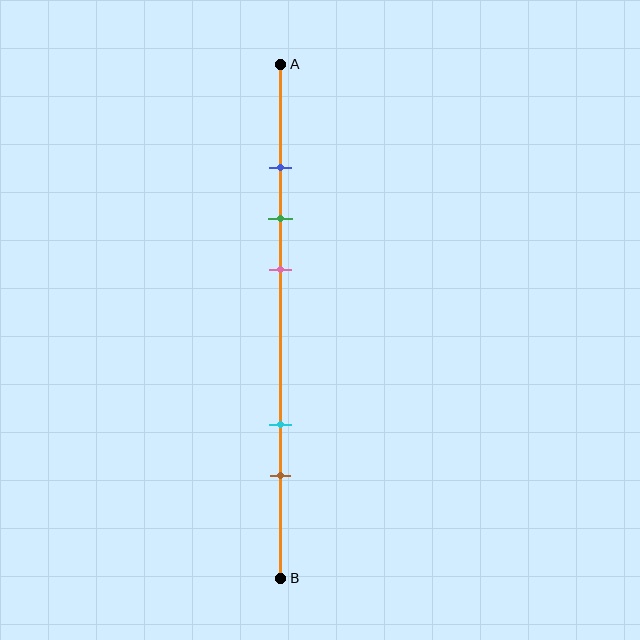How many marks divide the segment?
There are 5 marks dividing the segment.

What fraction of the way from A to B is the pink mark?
The pink mark is approximately 40% (0.4) of the way from A to B.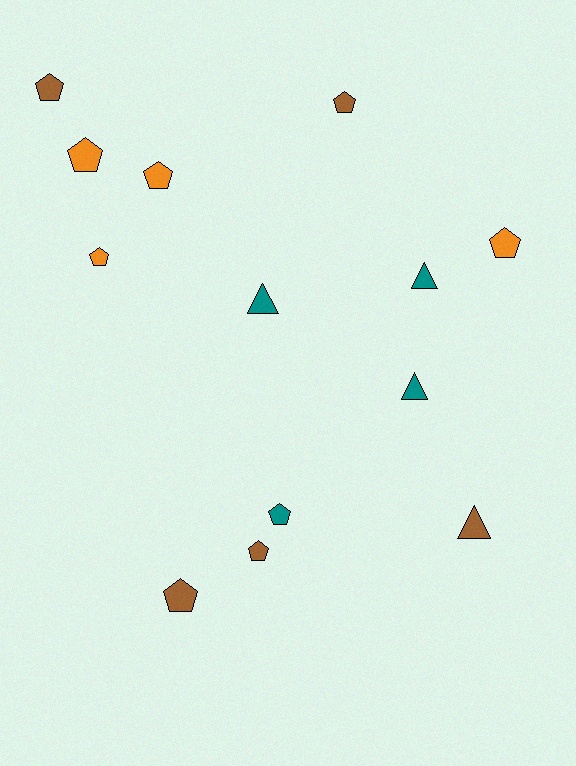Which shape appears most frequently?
Pentagon, with 9 objects.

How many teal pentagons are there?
There is 1 teal pentagon.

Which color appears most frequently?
Brown, with 5 objects.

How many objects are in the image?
There are 13 objects.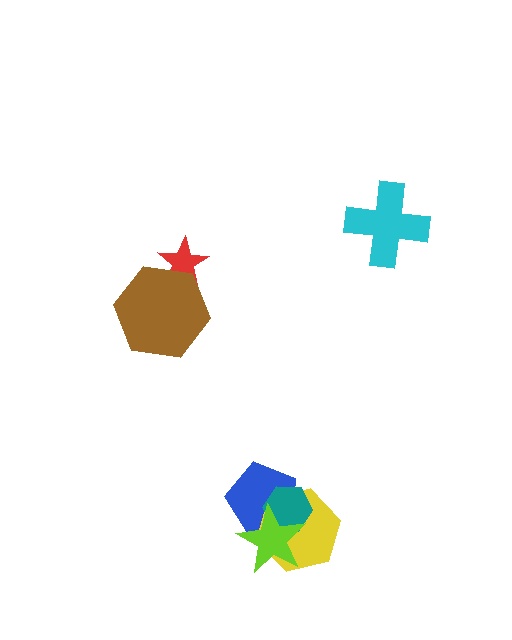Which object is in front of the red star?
The brown hexagon is in front of the red star.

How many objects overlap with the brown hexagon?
1 object overlaps with the brown hexagon.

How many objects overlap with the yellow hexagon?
3 objects overlap with the yellow hexagon.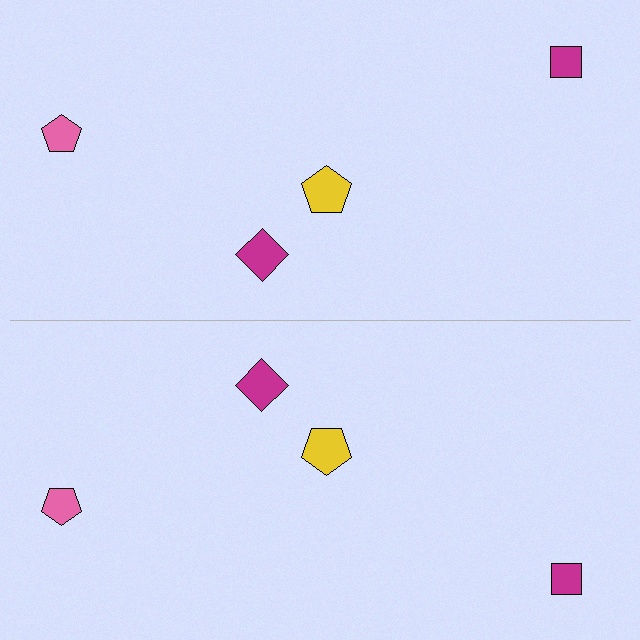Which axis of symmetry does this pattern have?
The pattern has a horizontal axis of symmetry running through the center of the image.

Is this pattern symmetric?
Yes, this pattern has bilateral (reflection) symmetry.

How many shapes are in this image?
There are 8 shapes in this image.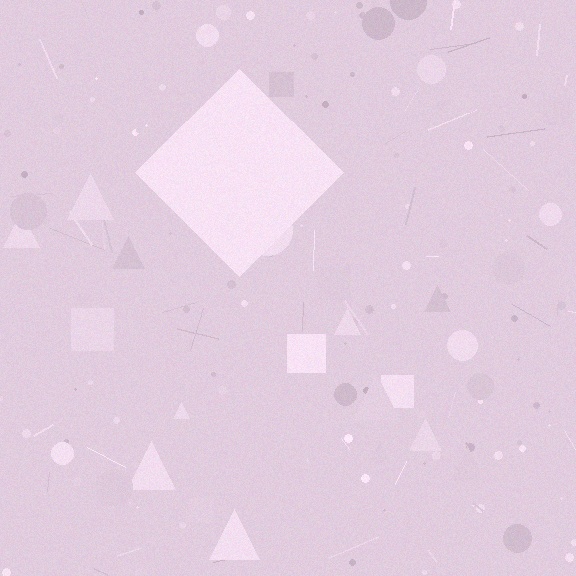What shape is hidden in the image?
A diamond is hidden in the image.